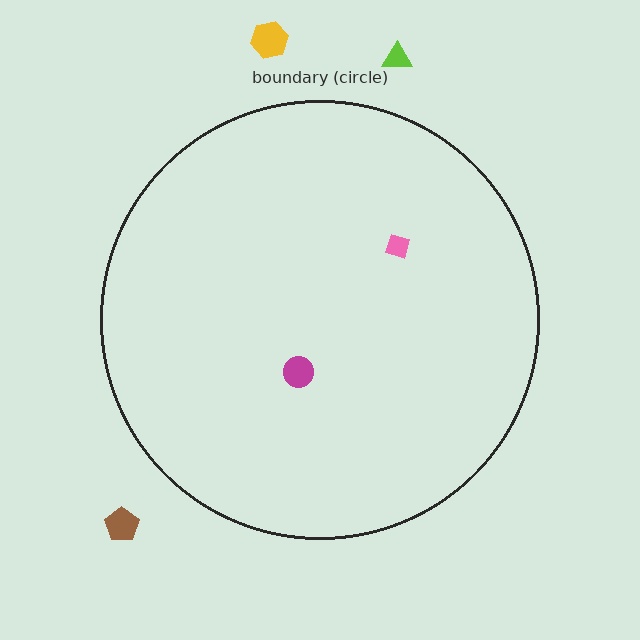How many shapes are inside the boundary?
2 inside, 3 outside.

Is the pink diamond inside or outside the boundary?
Inside.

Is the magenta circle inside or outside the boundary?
Inside.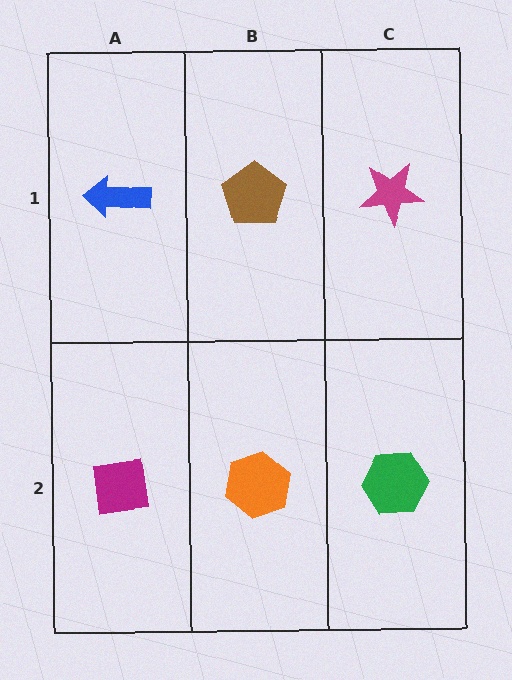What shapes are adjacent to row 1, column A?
A magenta square (row 2, column A), a brown pentagon (row 1, column B).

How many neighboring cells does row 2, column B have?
3.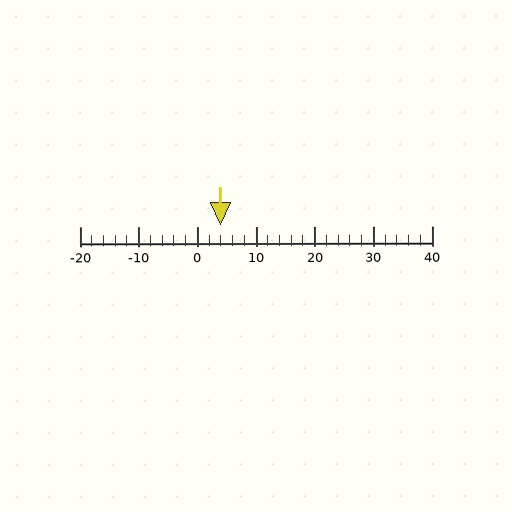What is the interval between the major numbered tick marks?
The major tick marks are spaced 10 units apart.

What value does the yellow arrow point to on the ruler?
The yellow arrow points to approximately 4.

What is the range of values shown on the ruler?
The ruler shows values from -20 to 40.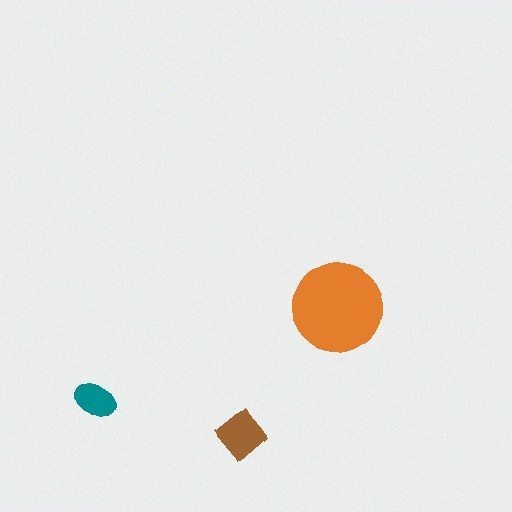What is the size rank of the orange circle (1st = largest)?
1st.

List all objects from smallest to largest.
The teal ellipse, the brown diamond, the orange circle.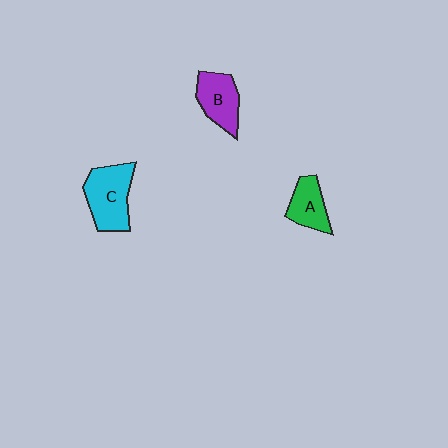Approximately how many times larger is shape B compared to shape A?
Approximately 1.2 times.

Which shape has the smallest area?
Shape A (green).